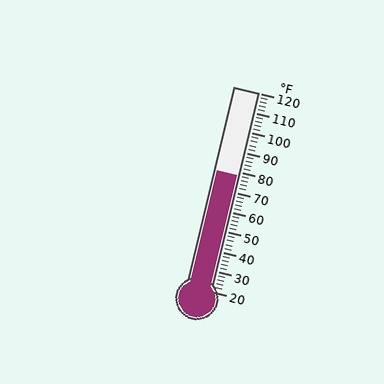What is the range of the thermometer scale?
The thermometer scale ranges from 20°F to 120°F.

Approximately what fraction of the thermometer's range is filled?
The thermometer is filled to approximately 60% of its range.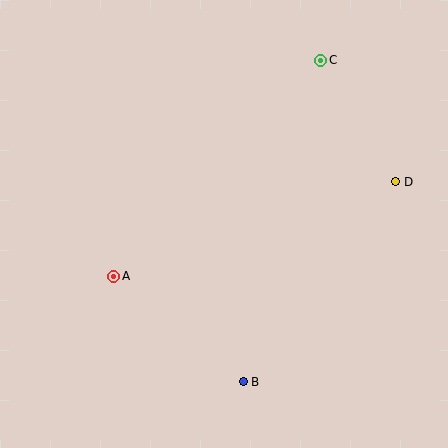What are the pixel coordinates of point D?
Point D is at (396, 182).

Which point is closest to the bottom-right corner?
Point B is closest to the bottom-right corner.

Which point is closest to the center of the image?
Point A at (114, 276) is closest to the center.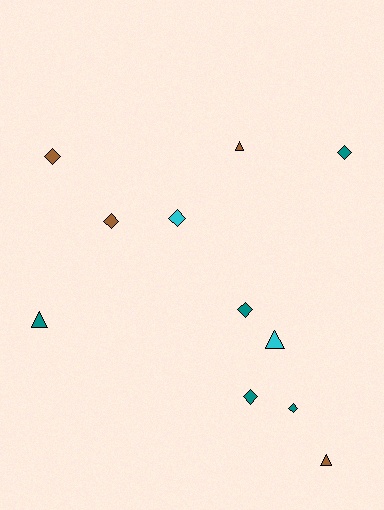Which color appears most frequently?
Teal, with 5 objects.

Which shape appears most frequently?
Diamond, with 7 objects.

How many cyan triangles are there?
There is 1 cyan triangle.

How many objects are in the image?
There are 11 objects.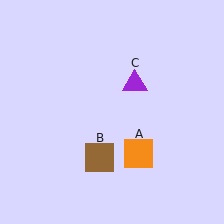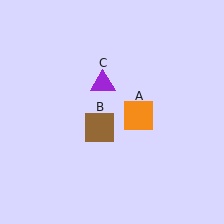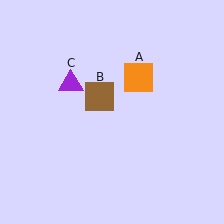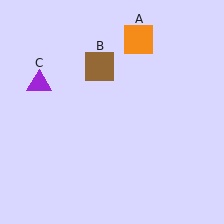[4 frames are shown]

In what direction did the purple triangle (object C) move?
The purple triangle (object C) moved left.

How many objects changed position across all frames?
3 objects changed position: orange square (object A), brown square (object B), purple triangle (object C).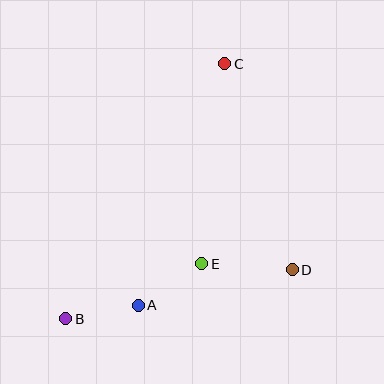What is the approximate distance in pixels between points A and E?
The distance between A and E is approximately 76 pixels.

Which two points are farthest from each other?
Points B and C are farthest from each other.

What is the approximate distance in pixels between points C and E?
The distance between C and E is approximately 201 pixels.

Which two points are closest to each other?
Points A and B are closest to each other.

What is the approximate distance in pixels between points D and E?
The distance between D and E is approximately 91 pixels.